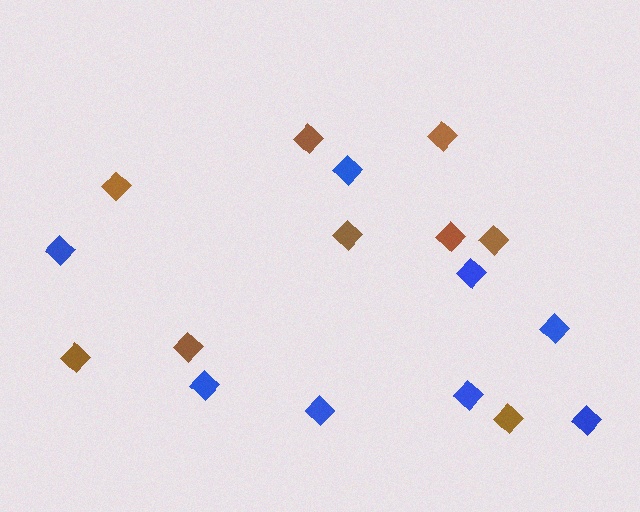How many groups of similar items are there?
There are 2 groups: one group of brown diamonds (9) and one group of blue diamonds (8).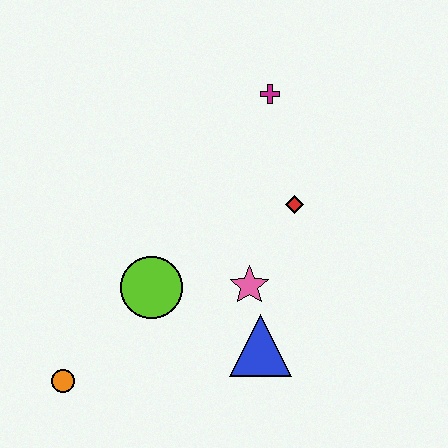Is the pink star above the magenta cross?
No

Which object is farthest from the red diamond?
The orange circle is farthest from the red diamond.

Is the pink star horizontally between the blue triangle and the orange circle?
Yes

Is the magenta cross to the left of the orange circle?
No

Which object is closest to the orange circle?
The lime circle is closest to the orange circle.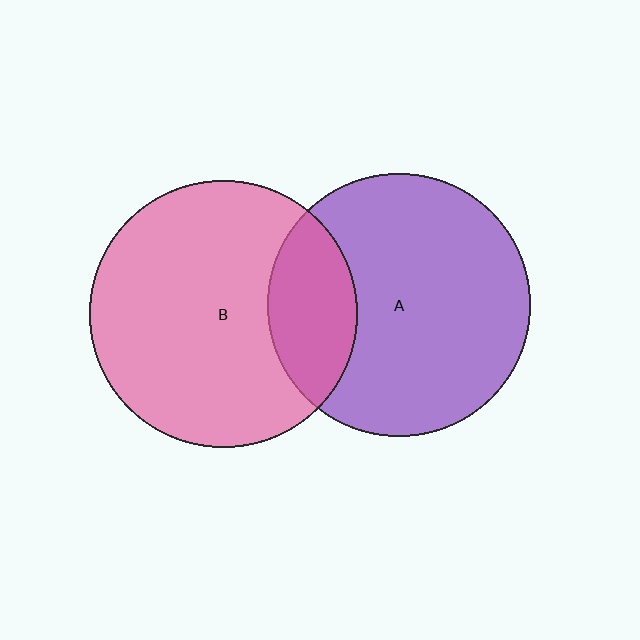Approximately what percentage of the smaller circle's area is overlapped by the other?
Approximately 25%.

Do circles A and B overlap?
Yes.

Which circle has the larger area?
Circle B (pink).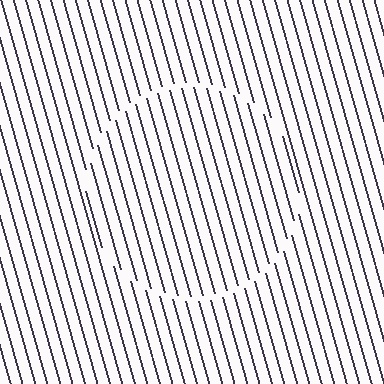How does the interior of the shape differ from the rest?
The interior of the shape contains the same grating, shifted by half a period — the contour is defined by the phase discontinuity where line-ends from the inner and outer gratings abut.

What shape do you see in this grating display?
An illusory circle. The interior of the shape contains the same grating, shifted by half a period — the contour is defined by the phase discontinuity where line-ends from the inner and outer gratings abut.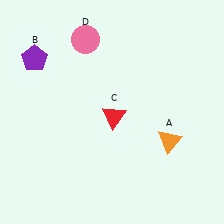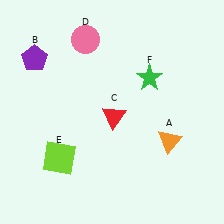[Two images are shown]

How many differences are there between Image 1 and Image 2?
There are 2 differences between the two images.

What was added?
A lime square (E), a green star (F) were added in Image 2.